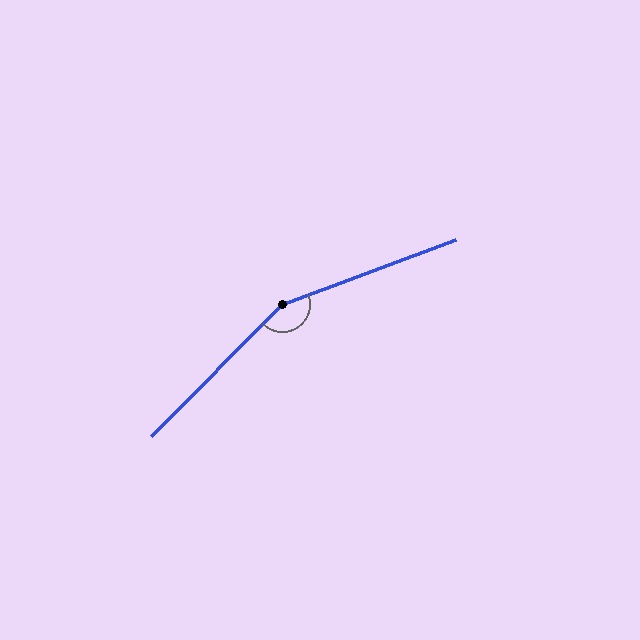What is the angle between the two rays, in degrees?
Approximately 155 degrees.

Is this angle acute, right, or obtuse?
It is obtuse.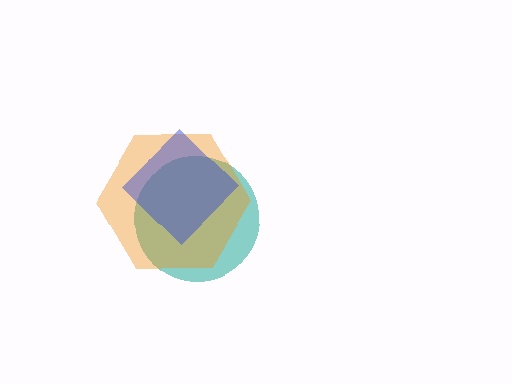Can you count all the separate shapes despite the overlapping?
Yes, there are 3 separate shapes.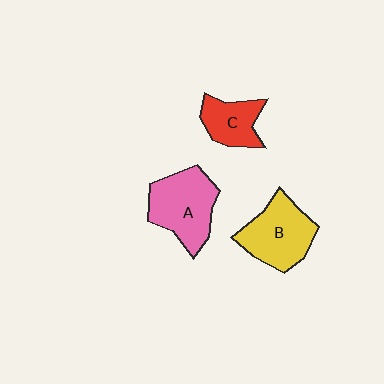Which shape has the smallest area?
Shape C (red).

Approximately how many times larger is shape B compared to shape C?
Approximately 1.6 times.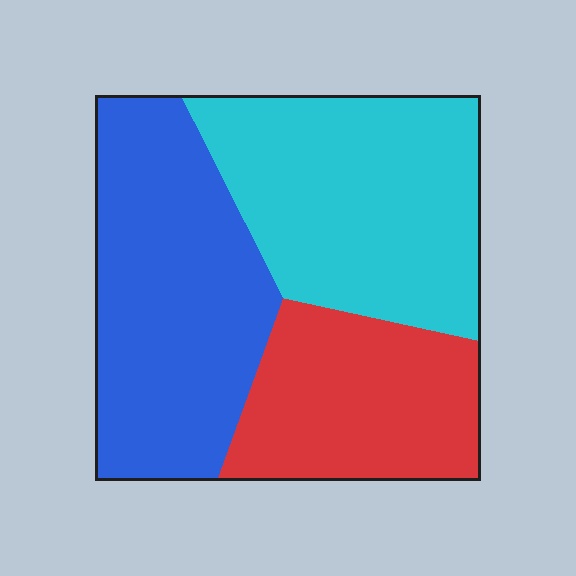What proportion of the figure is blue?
Blue takes up about three eighths (3/8) of the figure.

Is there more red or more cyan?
Cyan.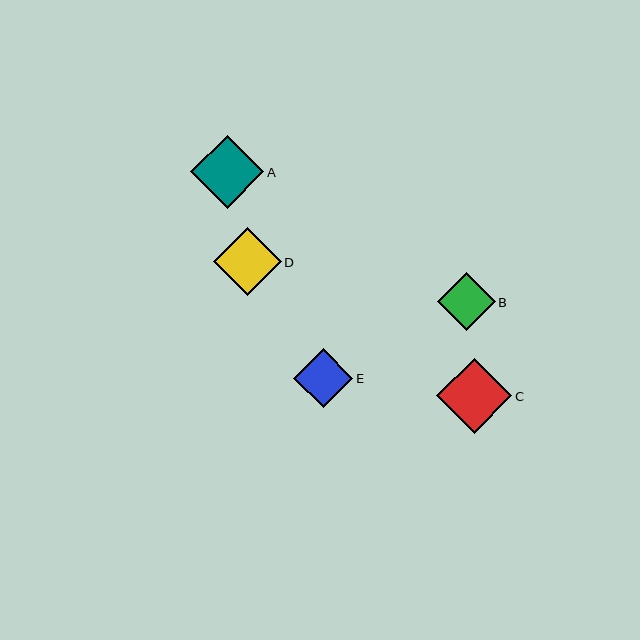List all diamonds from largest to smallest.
From largest to smallest: C, A, D, E, B.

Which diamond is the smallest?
Diamond B is the smallest with a size of approximately 57 pixels.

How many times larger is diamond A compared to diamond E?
Diamond A is approximately 1.2 times the size of diamond E.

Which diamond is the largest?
Diamond C is the largest with a size of approximately 75 pixels.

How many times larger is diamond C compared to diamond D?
Diamond C is approximately 1.1 times the size of diamond D.